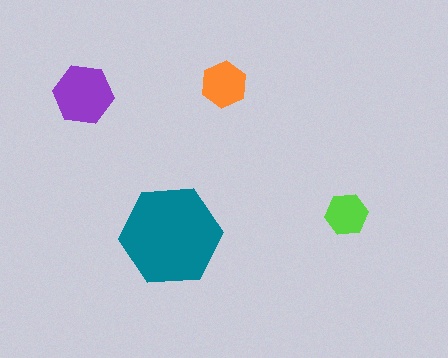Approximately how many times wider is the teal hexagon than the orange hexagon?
About 2 times wider.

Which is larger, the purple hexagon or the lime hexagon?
The purple one.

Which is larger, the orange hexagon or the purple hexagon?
The purple one.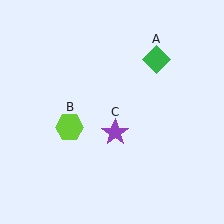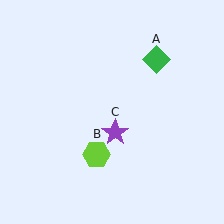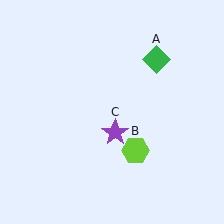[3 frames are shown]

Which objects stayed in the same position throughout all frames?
Green diamond (object A) and purple star (object C) remained stationary.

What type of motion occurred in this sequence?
The lime hexagon (object B) rotated counterclockwise around the center of the scene.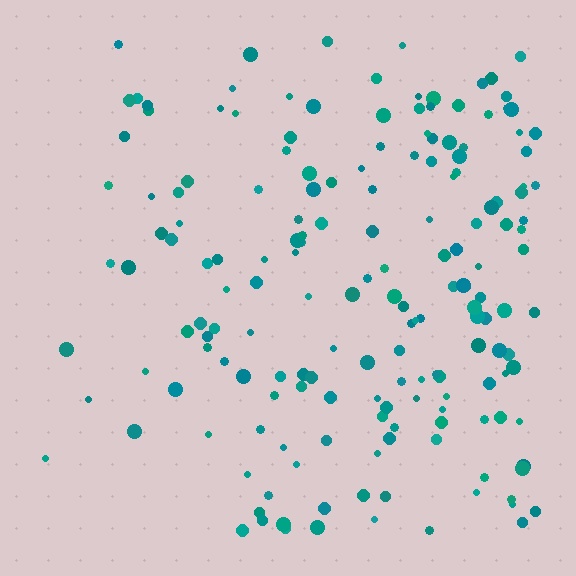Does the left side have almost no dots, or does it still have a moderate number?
Still a moderate number, just noticeably fewer than the right.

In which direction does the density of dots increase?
From left to right, with the right side densest.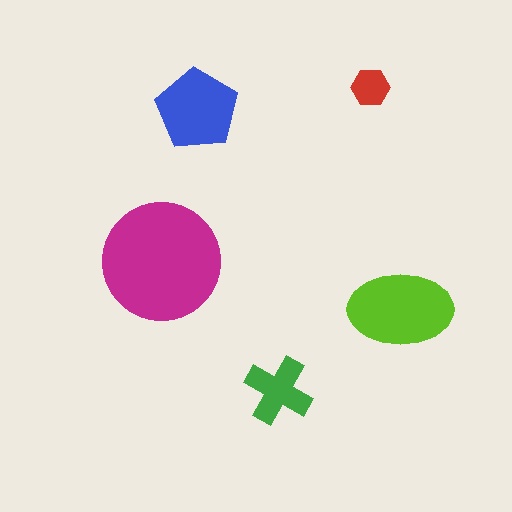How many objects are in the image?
There are 5 objects in the image.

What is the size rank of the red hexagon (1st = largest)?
5th.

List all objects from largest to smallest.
The magenta circle, the lime ellipse, the blue pentagon, the green cross, the red hexagon.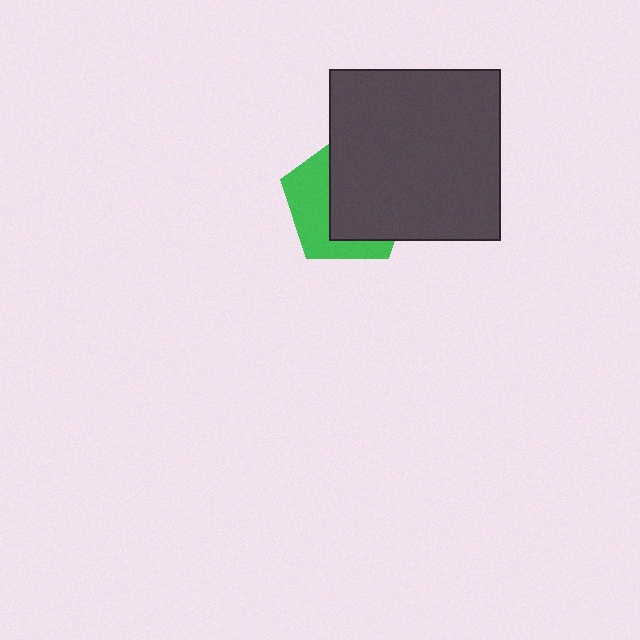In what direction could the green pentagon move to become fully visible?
The green pentagon could move left. That would shift it out from behind the dark gray square entirely.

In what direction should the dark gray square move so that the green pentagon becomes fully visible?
The dark gray square should move right. That is the shortest direction to clear the overlap and leave the green pentagon fully visible.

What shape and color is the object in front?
The object in front is a dark gray square.